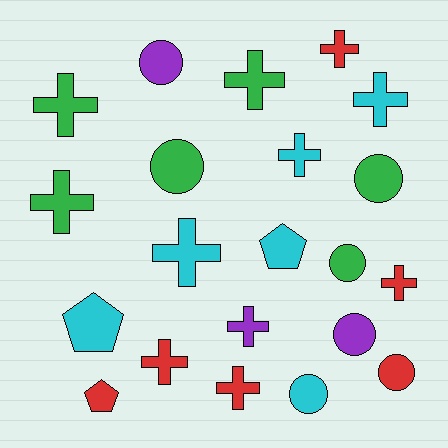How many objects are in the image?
There are 21 objects.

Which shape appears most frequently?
Cross, with 11 objects.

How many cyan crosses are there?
There are 3 cyan crosses.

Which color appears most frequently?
Green, with 6 objects.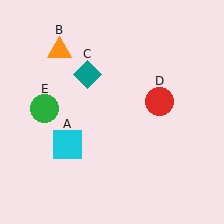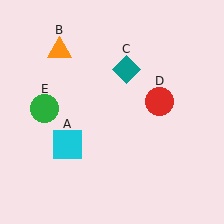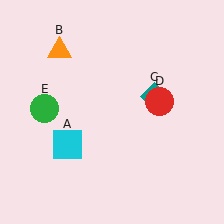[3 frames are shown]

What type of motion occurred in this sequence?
The teal diamond (object C) rotated clockwise around the center of the scene.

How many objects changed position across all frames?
1 object changed position: teal diamond (object C).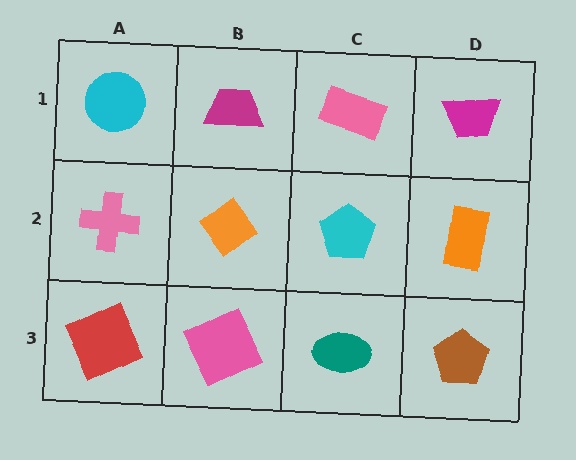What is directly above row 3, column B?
An orange diamond.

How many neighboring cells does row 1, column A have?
2.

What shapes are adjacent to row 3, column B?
An orange diamond (row 2, column B), a red square (row 3, column A), a teal ellipse (row 3, column C).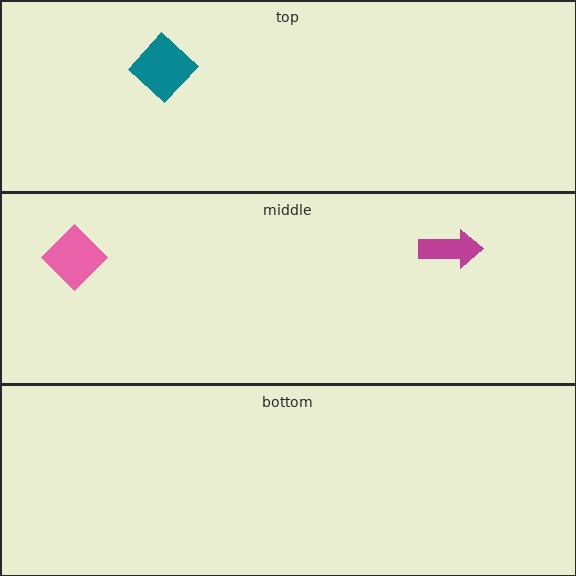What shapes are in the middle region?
The magenta arrow, the pink diamond.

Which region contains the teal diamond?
The top region.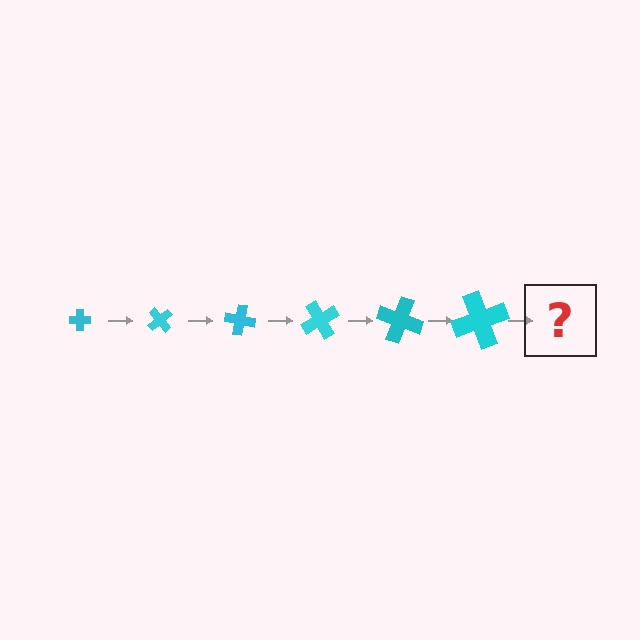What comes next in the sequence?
The next element should be a cross, larger than the previous one and rotated 300 degrees from the start.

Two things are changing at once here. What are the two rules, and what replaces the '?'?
The two rules are that the cross grows larger each step and it rotates 50 degrees each step. The '?' should be a cross, larger than the previous one and rotated 300 degrees from the start.